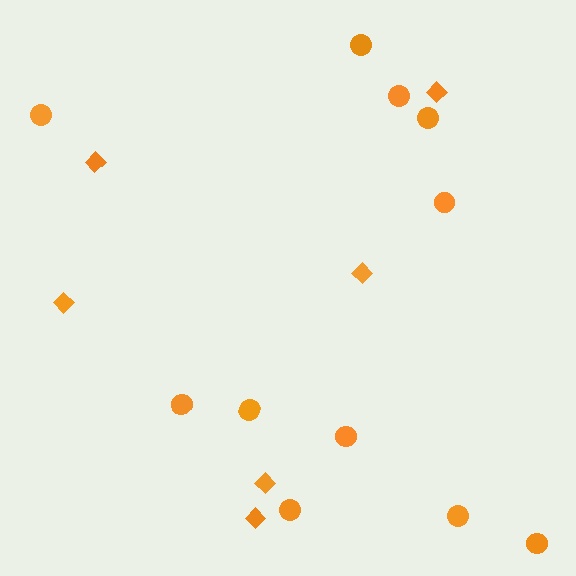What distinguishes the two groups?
There are 2 groups: one group of circles (11) and one group of diamonds (6).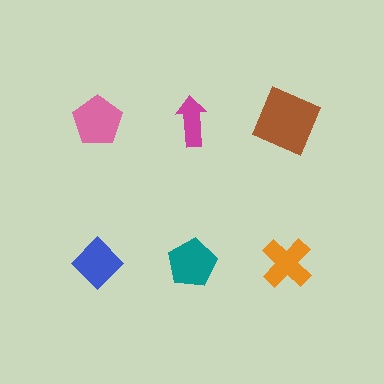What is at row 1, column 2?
A magenta arrow.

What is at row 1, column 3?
A brown square.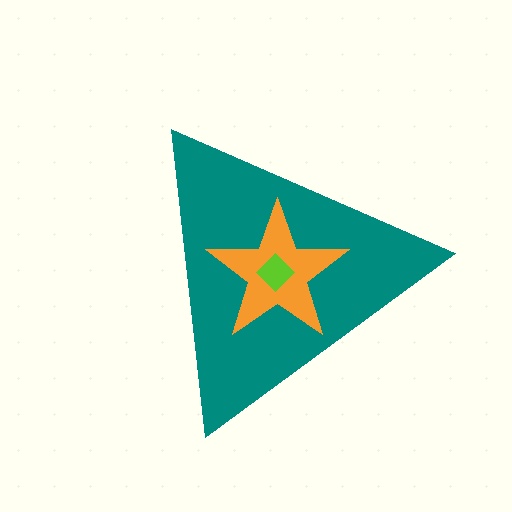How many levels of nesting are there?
3.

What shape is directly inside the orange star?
The lime diamond.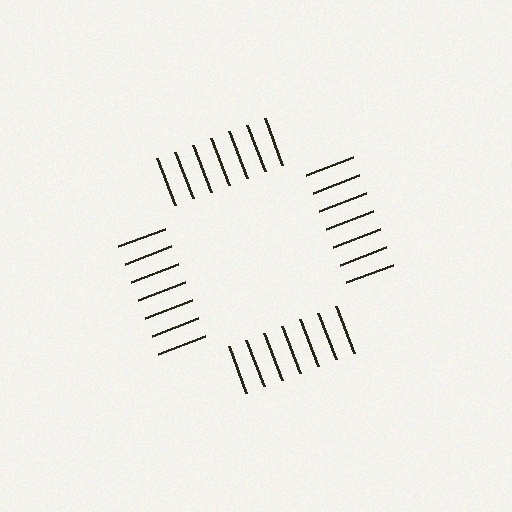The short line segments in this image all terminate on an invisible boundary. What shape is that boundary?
An illusory square — the line segments terminate on its edges but no continuous stroke is drawn.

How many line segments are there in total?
28 — 7 along each of the 4 edges.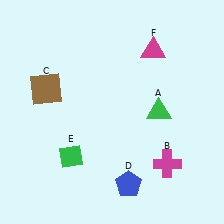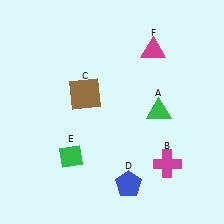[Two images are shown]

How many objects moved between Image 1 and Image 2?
1 object moved between the two images.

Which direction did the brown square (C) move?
The brown square (C) moved right.